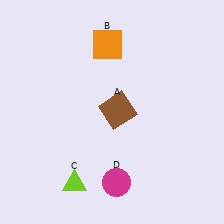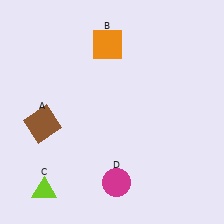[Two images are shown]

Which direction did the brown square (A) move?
The brown square (A) moved left.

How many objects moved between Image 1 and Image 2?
2 objects moved between the two images.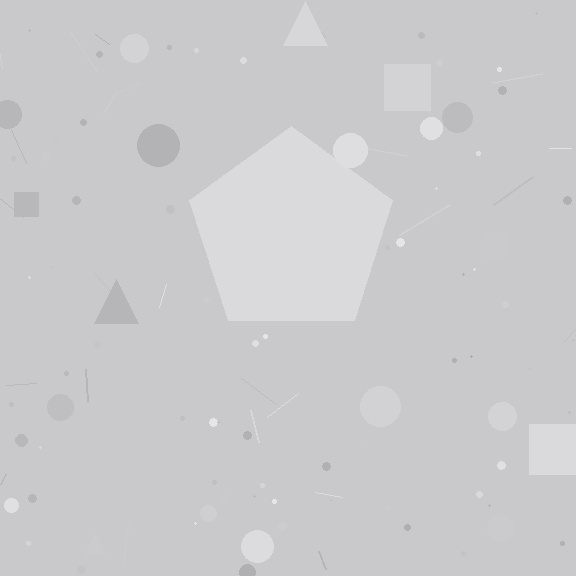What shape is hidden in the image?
A pentagon is hidden in the image.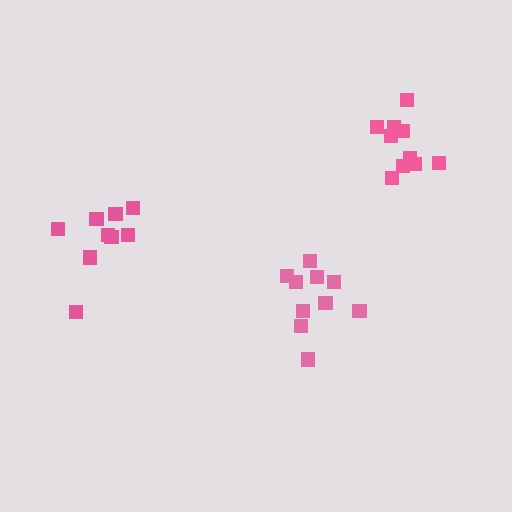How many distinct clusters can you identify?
There are 3 distinct clusters.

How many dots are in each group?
Group 1: 10 dots, Group 2: 10 dots, Group 3: 9 dots (29 total).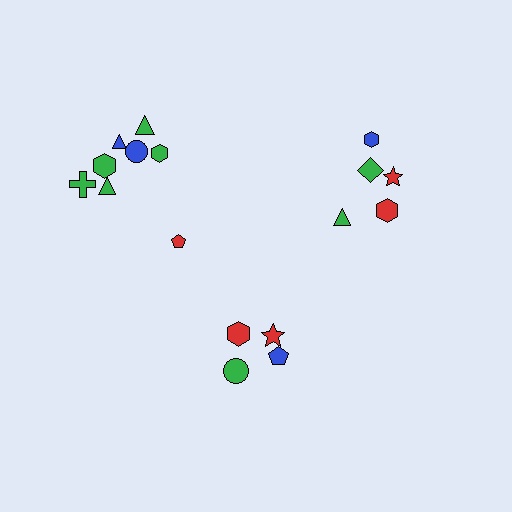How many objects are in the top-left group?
There are 8 objects.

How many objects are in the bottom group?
There are 4 objects.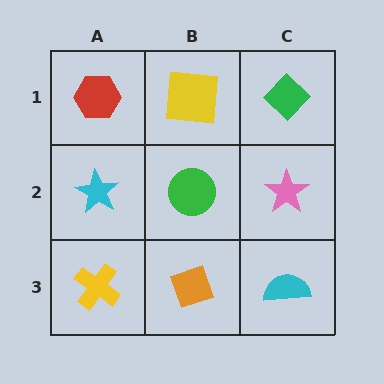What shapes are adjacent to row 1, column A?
A cyan star (row 2, column A), a yellow square (row 1, column B).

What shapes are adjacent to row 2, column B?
A yellow square (row 1, column B), an orange diamond (row 3, column B), a cyan star (row 2, column A), a pink star (row 2, column C).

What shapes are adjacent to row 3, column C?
A pink star (row 2, column C), an orange diamond (row 3, column B).